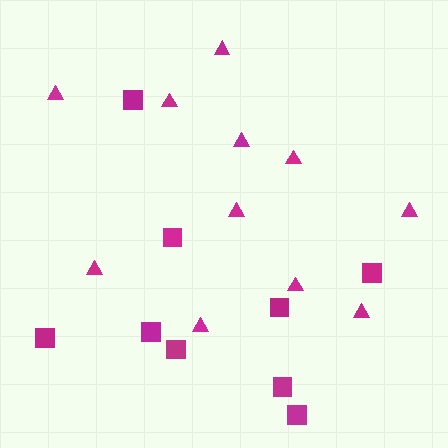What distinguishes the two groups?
There are 2 groups: one group of triangles (11) and one group of squares (9).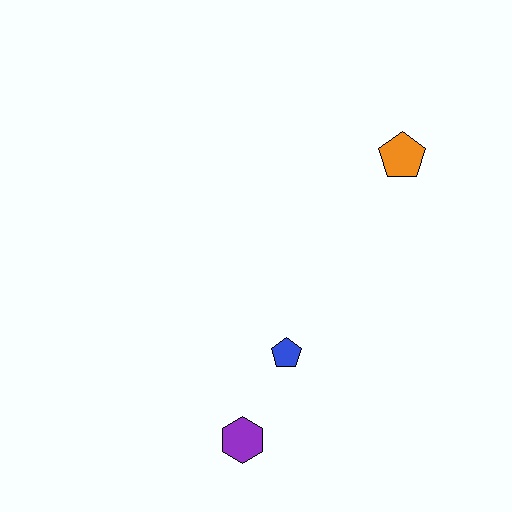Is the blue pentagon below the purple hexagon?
No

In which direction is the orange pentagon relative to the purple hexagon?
The orange pentagon is above the purple hexagon.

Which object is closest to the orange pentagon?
The blue pentagon is closest to the orange pentagon.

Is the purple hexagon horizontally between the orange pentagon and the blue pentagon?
No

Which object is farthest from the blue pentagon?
The orange pentagon is farthest from the blue pentagon.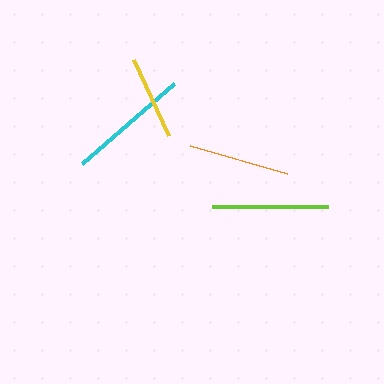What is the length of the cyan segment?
The cyan segment is approximately 122 pixels long.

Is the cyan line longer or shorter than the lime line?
The cyan line is longer than the lime line.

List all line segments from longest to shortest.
From longest to shortest: cyan, lime, orange, yellow.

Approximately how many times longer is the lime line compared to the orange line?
The lime line is approximately 1.1 times the length of the orange line.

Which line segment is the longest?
The cyan line is the longest at approximately 122 pixels.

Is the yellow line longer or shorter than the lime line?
The lime line is longer than the yellow line.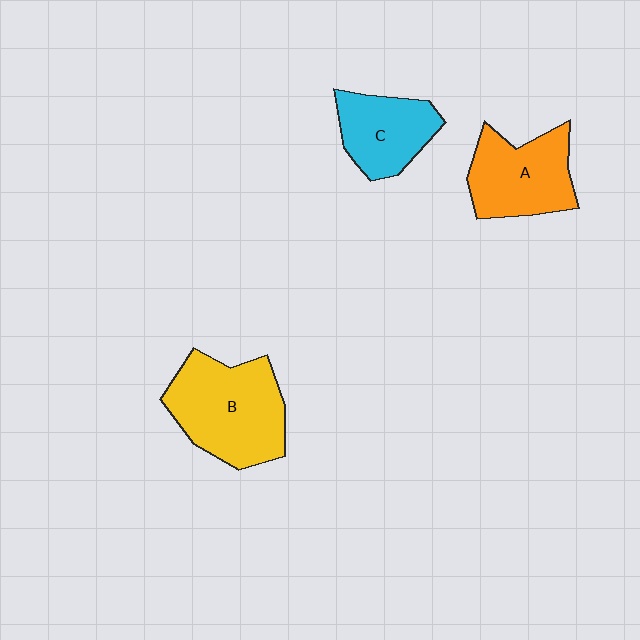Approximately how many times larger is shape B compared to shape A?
Approximately 1.3 times.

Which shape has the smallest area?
Shape C (cyan).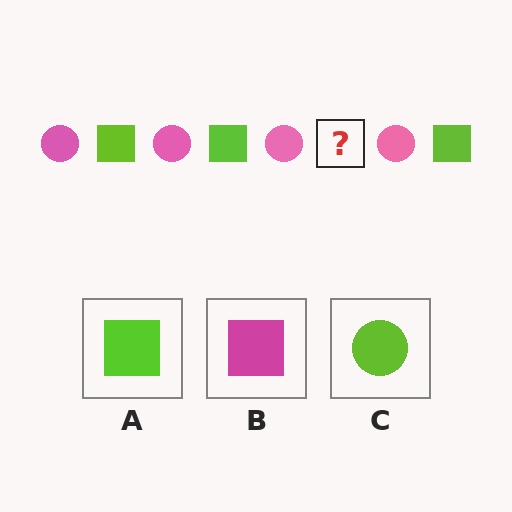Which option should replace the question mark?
Option A.